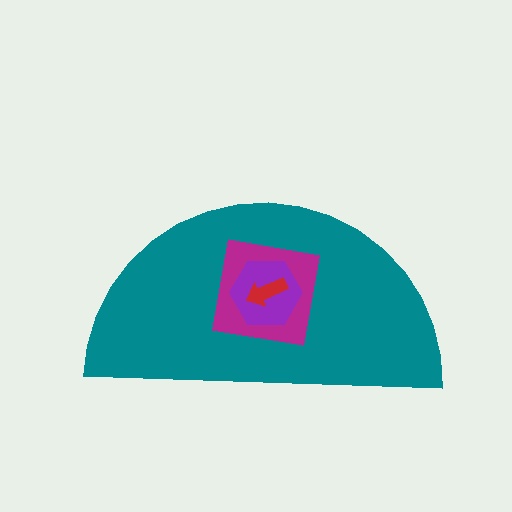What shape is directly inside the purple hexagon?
The red arrow.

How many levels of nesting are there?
4.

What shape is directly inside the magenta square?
The purple hexagon.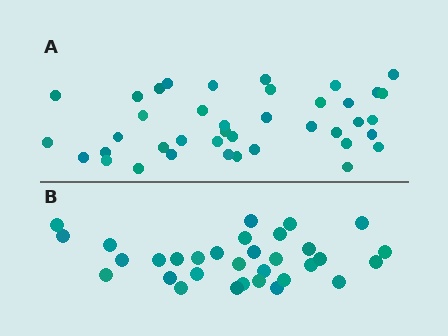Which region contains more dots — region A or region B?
Region A (the top region) has more dots.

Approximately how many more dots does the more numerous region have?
Region A has roughly 8 or so more dots than region B.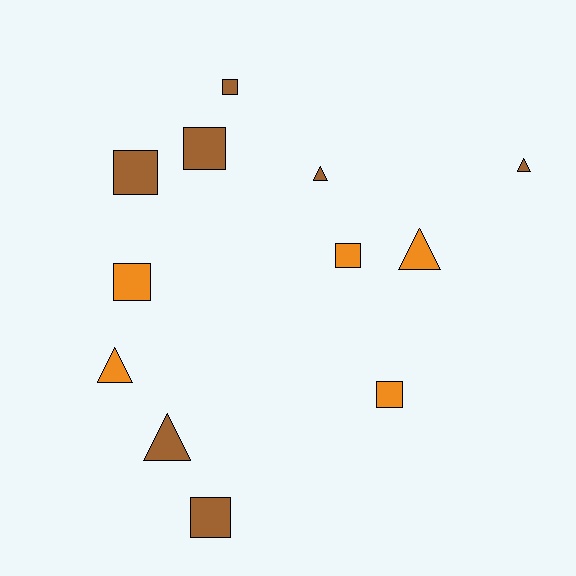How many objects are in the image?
There are 12 objects.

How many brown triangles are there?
There are 3 brown triangles.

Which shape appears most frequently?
Square, with 7 objects.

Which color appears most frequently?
Brown, with 7 objects.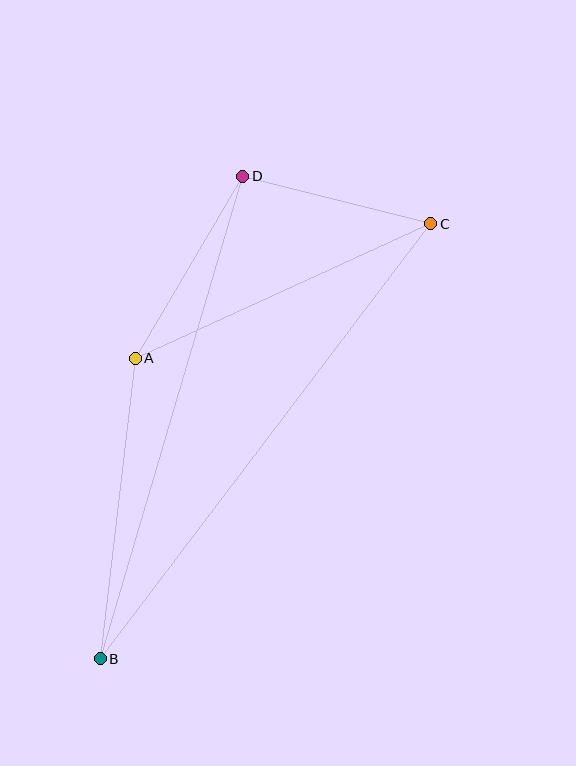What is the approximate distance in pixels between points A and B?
The distance between A and B is approximately 302 pixels.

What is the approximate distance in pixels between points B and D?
The distance between B and D is approximately 503 pixels.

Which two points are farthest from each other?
Points B and C are farthest from each other.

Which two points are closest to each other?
Points C and D are closest to each other.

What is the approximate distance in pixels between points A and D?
The distance between A and D is approximately 211 pixels.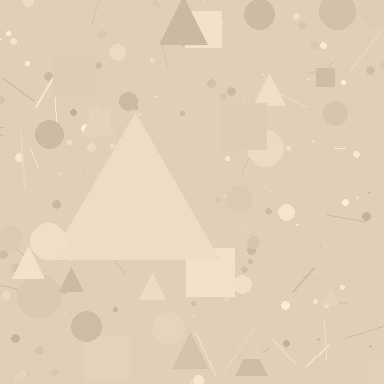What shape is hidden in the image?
A triangle is hidden in the image.